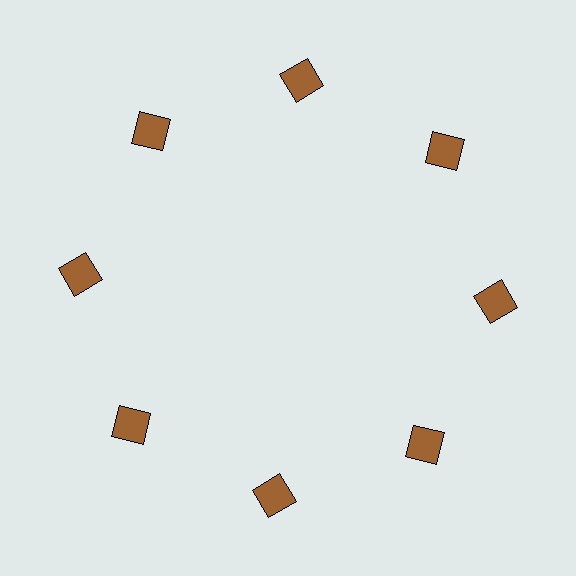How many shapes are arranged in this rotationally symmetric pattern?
There are 8 shapes, arranged in 8 groups of 1.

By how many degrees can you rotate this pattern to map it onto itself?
The pattern maps onto itself every 45 degrees of rotation.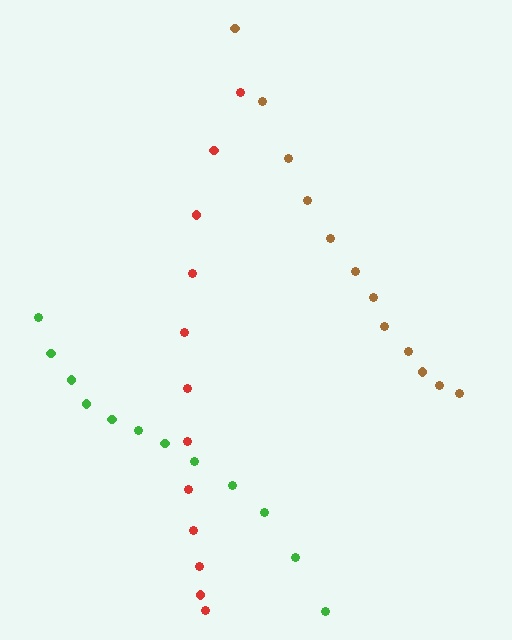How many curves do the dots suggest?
There are 3 distinct paths.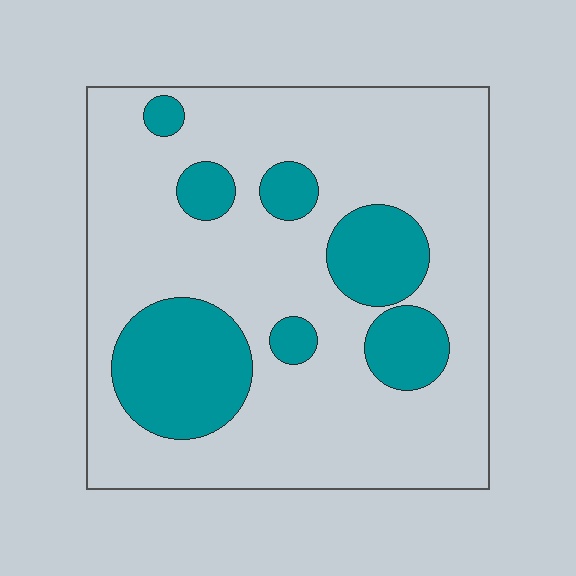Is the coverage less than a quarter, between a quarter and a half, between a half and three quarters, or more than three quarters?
Less than a quarter.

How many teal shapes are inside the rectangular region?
7.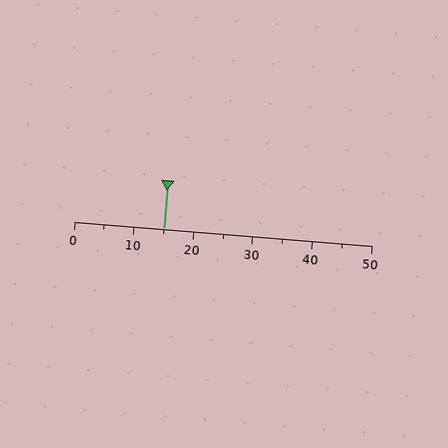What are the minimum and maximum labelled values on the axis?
The axis runs from 0 to 50.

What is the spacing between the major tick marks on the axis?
The major ticks are spaced 10 apart.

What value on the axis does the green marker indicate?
The marker indicates approximately 15.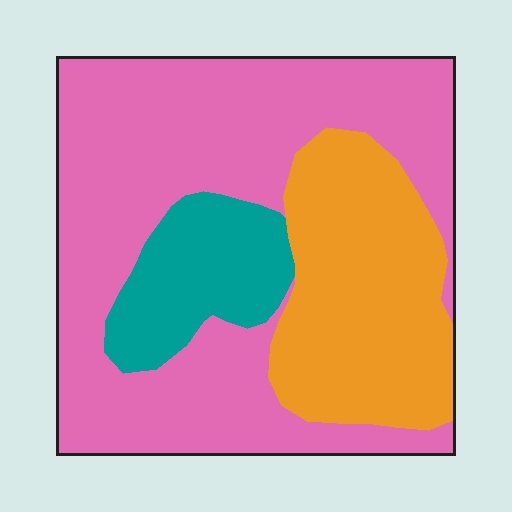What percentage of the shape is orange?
Orange takes up between a quarter and a half of the shape.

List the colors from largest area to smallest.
From largest to smallest: pink, orange, teal.